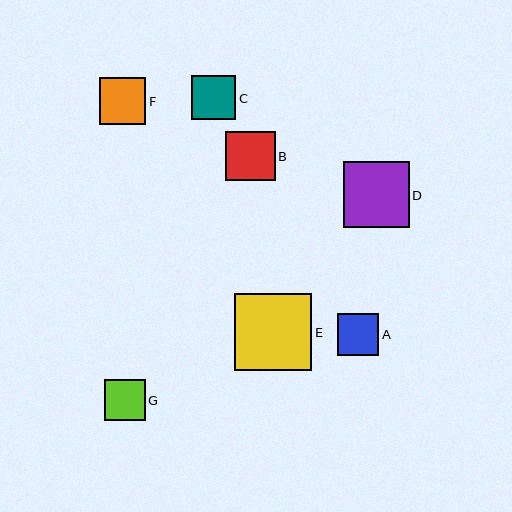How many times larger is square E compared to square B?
Square E is approximately 1.6 times the size of square B.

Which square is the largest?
Square E is the largest with a size of approximately 77 pixels.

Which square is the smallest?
Square A is the smallest with a size of approximately 41 pixels.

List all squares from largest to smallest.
From largest to smallest: E, D, B, F, C, G, A.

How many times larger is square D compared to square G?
Square D is approximately 1.6 times the size of square G.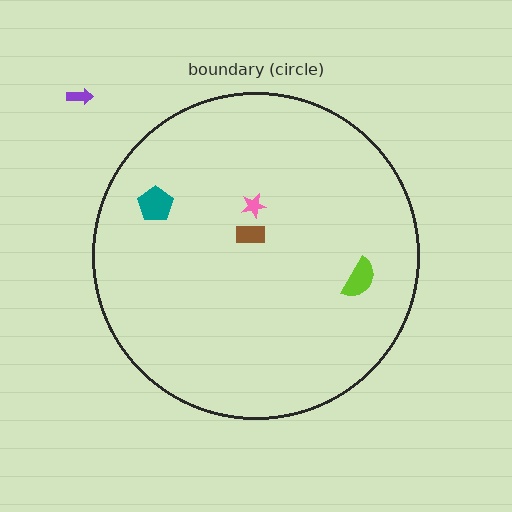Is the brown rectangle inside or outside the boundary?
Inside.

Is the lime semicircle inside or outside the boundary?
Inside.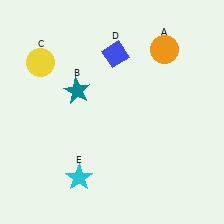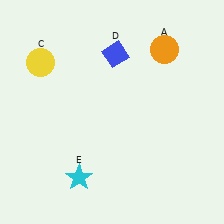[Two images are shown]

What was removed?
The teal star (B) was removed in Image 2.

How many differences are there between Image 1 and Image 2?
There is 1 difference between the two images.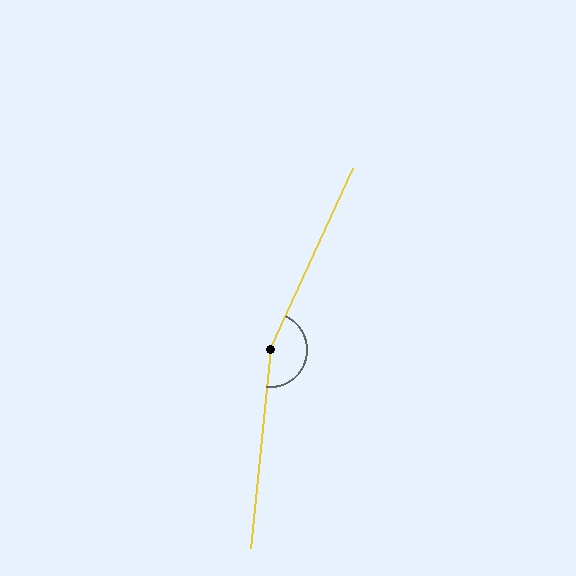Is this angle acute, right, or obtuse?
It is obtuse.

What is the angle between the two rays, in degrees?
Approximately 161 degrees.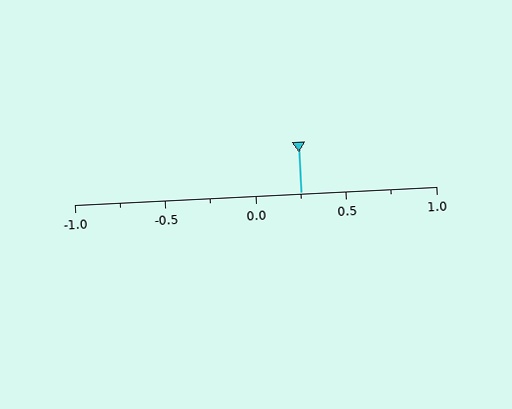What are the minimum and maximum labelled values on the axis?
The axis runs from -1.0 to 1.0.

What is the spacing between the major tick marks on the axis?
The major ticks are spaced 0.5 apart.